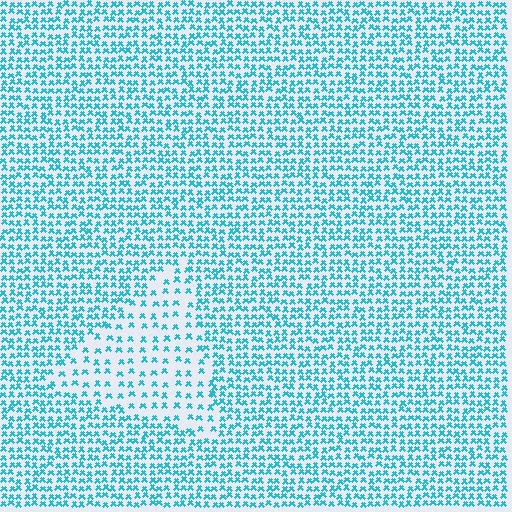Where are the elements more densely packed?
The elements are more densely packed outside the triangle boundary.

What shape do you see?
I see a triangle.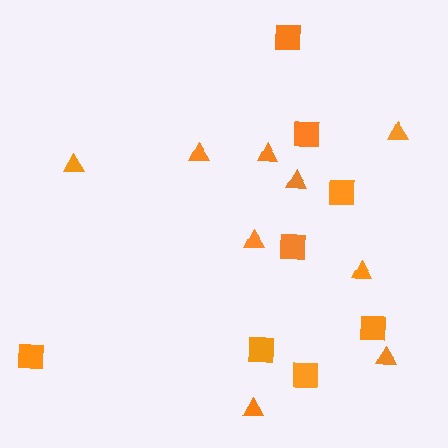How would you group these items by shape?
There are 2 groups: one group of squares (8) and one group of triangles (9).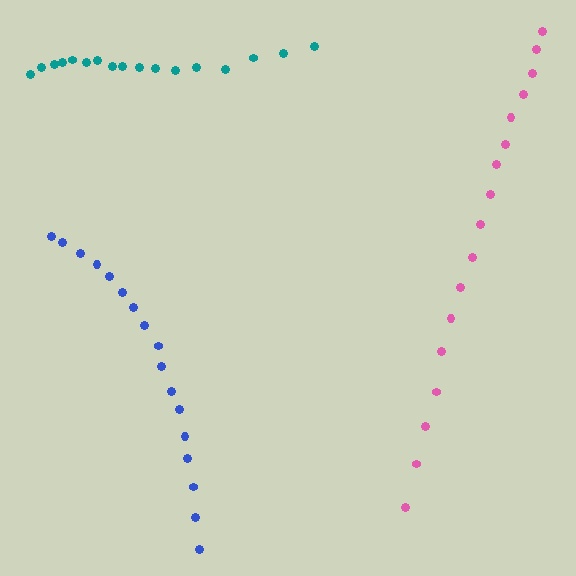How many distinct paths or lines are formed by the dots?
There are 3 distinct paths.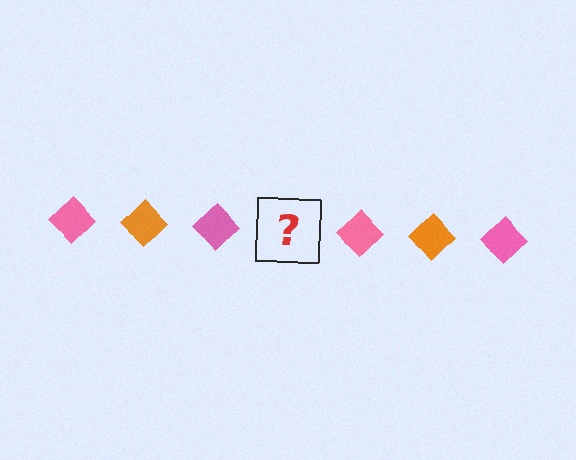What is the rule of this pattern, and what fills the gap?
The rule is that the pattern cycles through pink, orange diamonds. The gap should be filled with an orange diamond.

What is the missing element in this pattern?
The missing element is an orange diamond.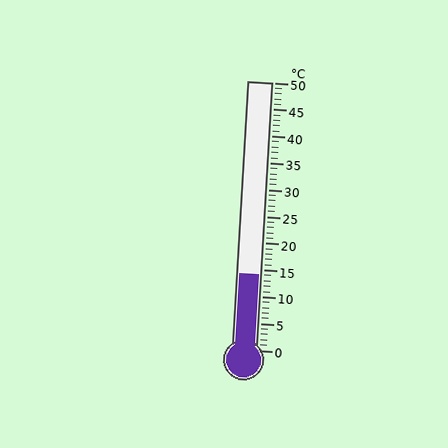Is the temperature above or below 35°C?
The temperature is below 35°C.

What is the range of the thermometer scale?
The thermometer scale ranges from 0°C to 50°C.